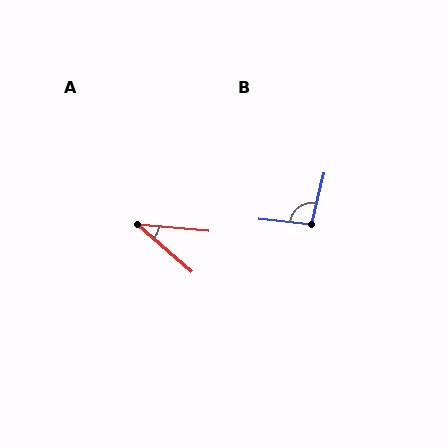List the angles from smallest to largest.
A (36°), B (98°).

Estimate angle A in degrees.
Approximately 36 degrees.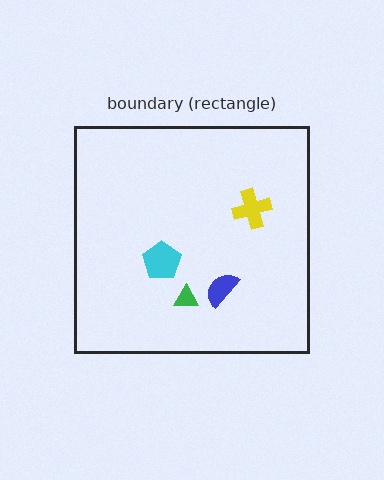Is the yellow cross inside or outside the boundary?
Inside.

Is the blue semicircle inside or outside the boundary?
Inside.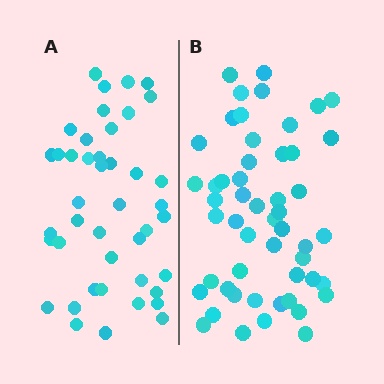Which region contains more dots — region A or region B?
Region B (the right region) has more dots.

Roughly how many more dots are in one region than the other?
Region B has roughly 8 or so more dots than region A.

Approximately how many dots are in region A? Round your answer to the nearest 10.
About 40 dots. (The exact count is 43, which rounds to 40.)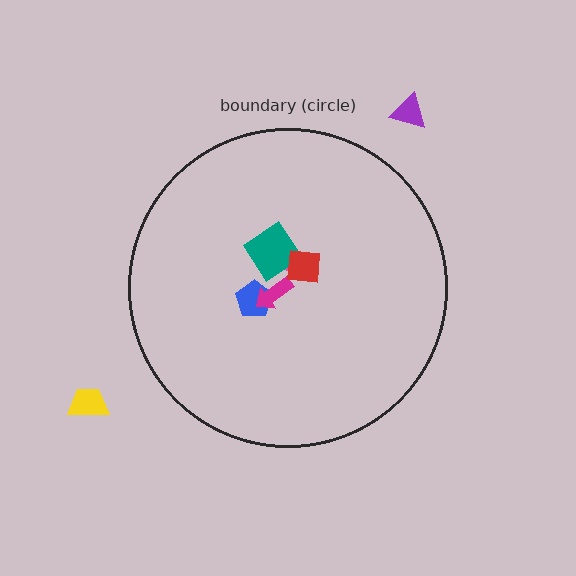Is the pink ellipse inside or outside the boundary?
Inside.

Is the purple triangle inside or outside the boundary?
Outside.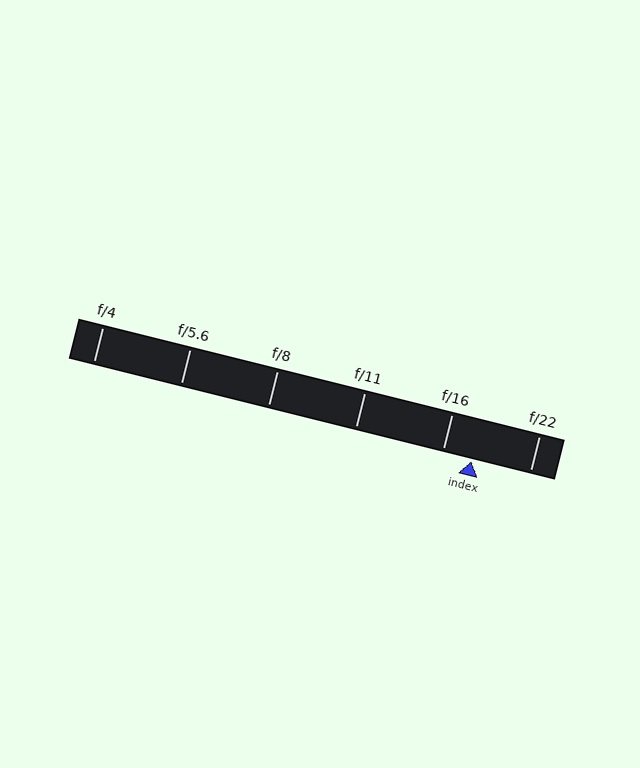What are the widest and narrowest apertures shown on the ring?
The widest aperture shown is f/4 and the narrowest is f/22.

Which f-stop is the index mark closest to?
The index mark is closest to f/16.